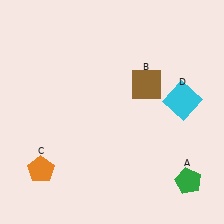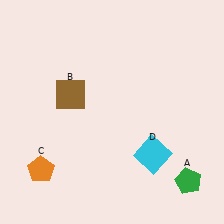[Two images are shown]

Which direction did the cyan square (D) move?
The cyan square (D) moved down.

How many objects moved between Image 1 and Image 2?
2 objects moved between the two images.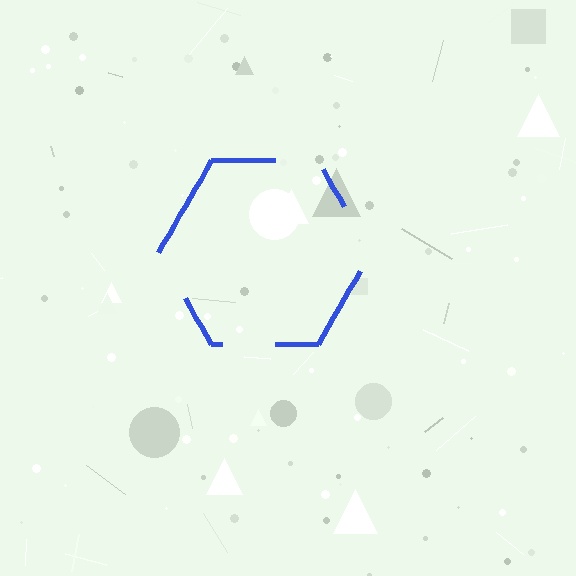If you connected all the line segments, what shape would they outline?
They would outline a hexagon.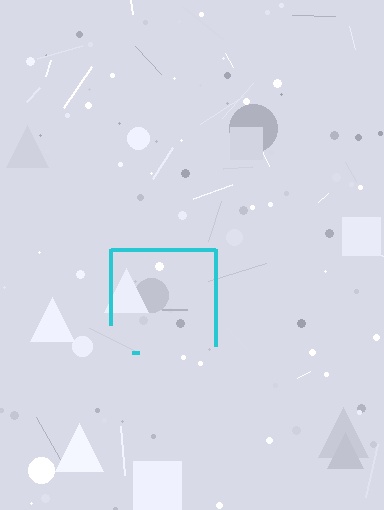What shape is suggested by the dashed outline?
The dashed outline suggests a square.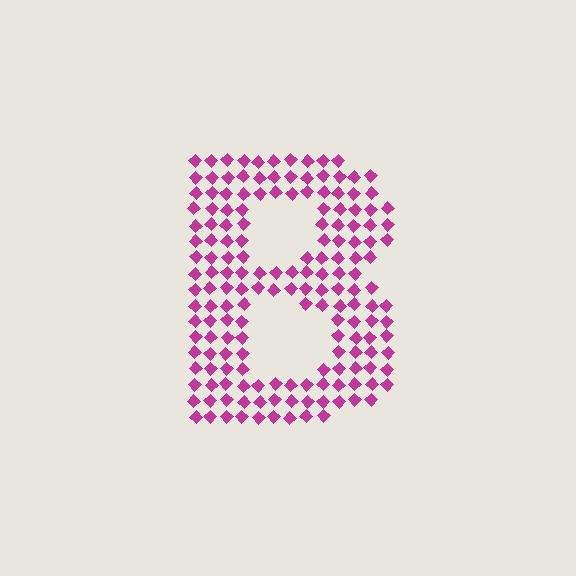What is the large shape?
The large shape is the letter B.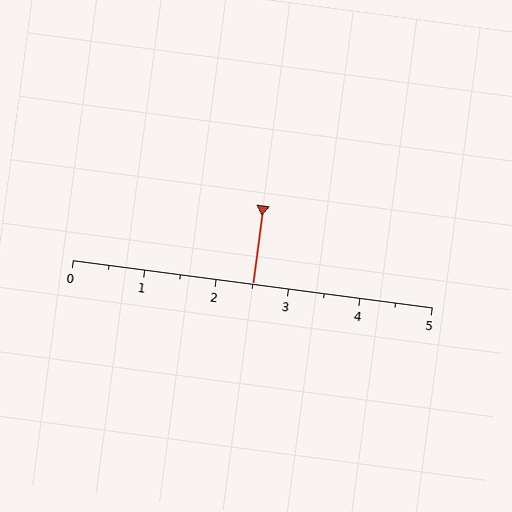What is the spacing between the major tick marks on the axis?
The major ticks are spaced 1 apart.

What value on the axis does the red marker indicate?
The marker indicates approximately 2.5.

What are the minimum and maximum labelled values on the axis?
The axis runs from 0 to 5.